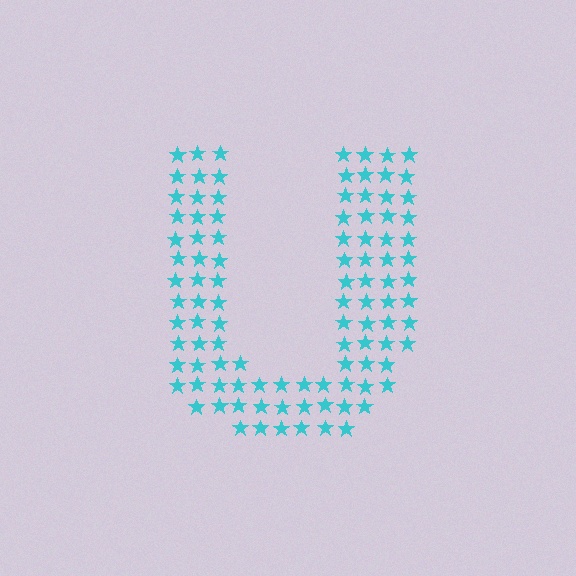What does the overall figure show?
The overall figure shows the letter U.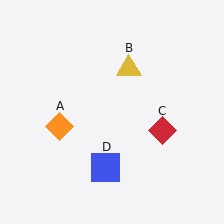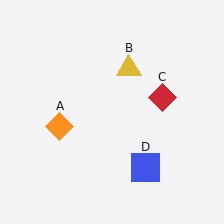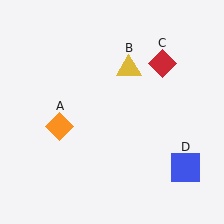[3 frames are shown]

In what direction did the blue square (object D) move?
The blue square (object D) moved right.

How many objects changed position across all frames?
2 objects changed position: red diamond (object C), blue square (object D).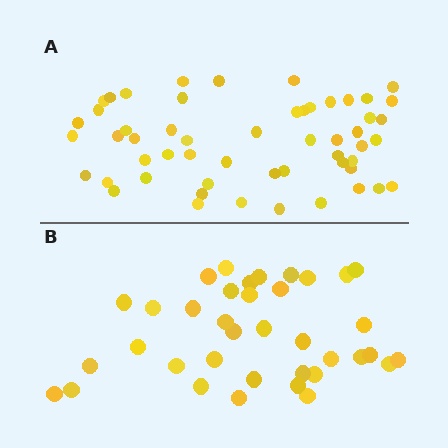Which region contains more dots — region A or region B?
Region A (the top region) has more dots.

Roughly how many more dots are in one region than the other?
Region A has approximately 15 more dots than region B.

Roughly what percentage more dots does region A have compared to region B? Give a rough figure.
About 45% more.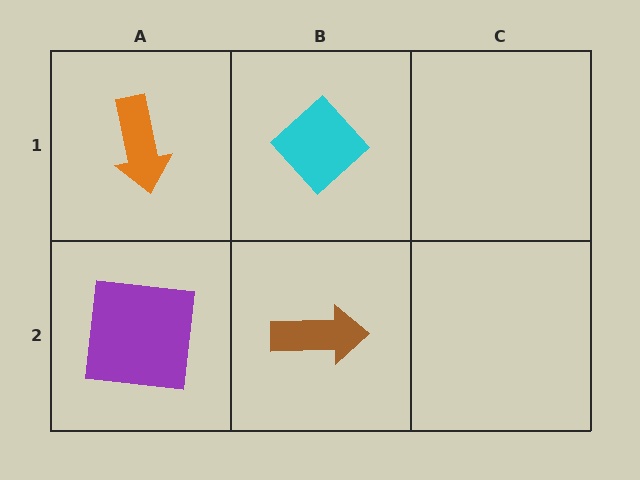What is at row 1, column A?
An orange arrow.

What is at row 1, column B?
A cyan diamond.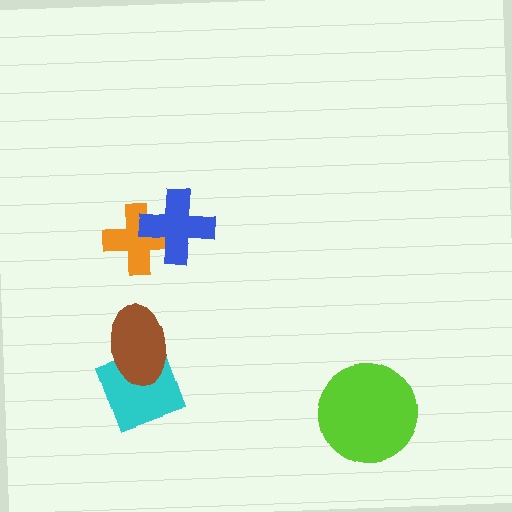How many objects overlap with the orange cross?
1 object overlaps with the orange cross.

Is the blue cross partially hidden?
No, no other shape covers it.